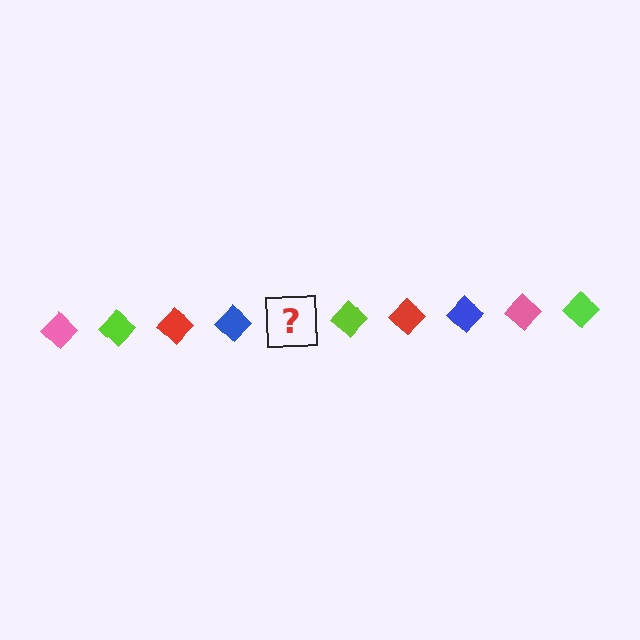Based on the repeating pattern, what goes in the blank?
The blank should be a pink diamond.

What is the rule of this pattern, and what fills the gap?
The rule is that the pattern cycles through pink, lime, red, blue diamonds. The gap should be filled with a pink diamond.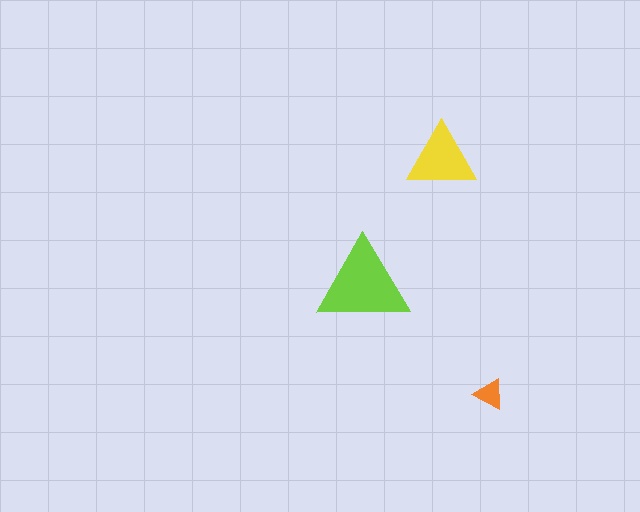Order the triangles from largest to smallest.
the lime one, the yellow one, the orange one.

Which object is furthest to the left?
The lime triangle is leftmost.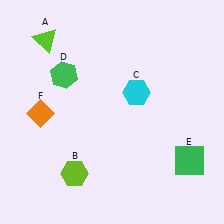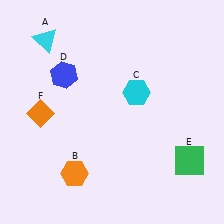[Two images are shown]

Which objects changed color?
A changed from lime to cyan. B changed from lime to orange. D changed from green to blue.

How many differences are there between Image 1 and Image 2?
There are 3 differences between the two images.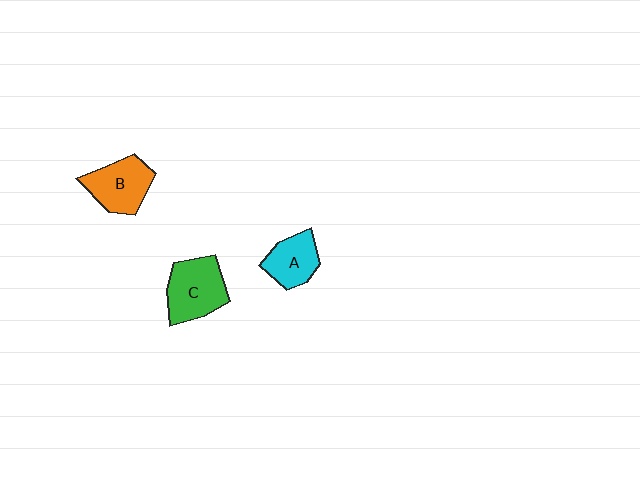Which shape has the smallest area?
Shape A (cyan).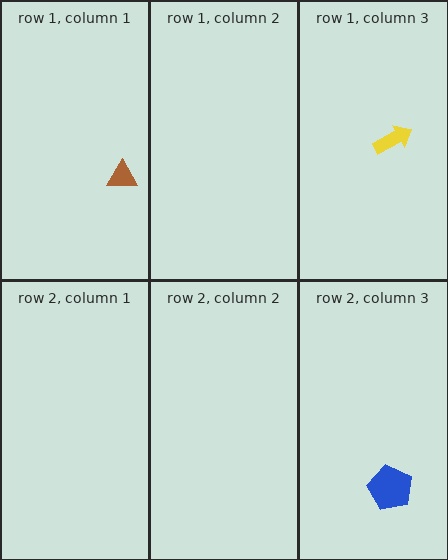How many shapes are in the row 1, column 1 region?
1.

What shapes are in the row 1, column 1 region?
The brown triangle.